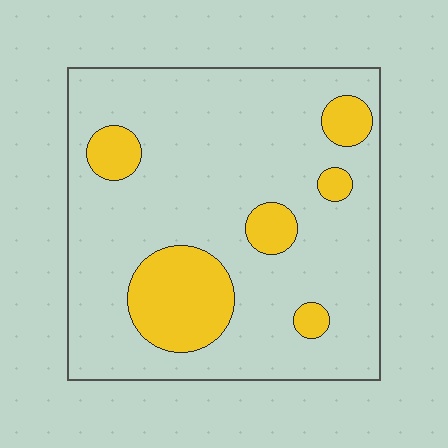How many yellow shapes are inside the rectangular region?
6.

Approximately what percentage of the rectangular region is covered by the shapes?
Approximately 20%.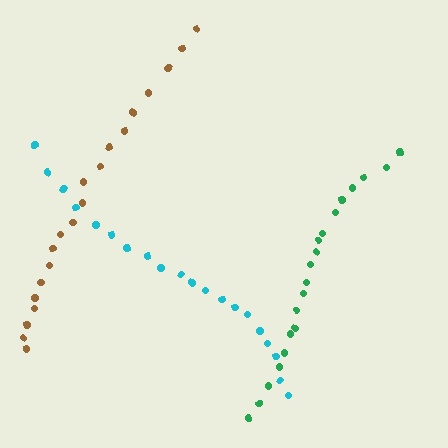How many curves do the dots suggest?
There are 3 distinct paths.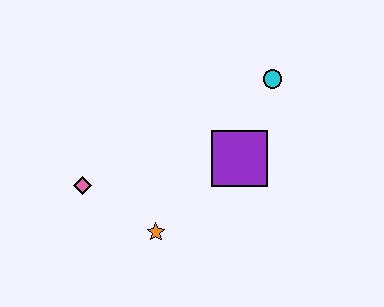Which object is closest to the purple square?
The cyan circle is closest to the purple square.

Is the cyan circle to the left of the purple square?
No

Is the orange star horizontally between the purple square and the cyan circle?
No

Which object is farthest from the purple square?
The pink diamond is farthest from the purple square.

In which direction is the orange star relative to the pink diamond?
The orange star is to the right of the pink diamond.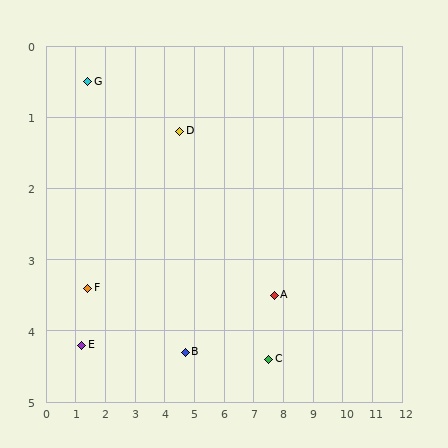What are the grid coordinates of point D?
Point D is at approximately (4.5, 1.2).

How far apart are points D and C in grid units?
Points D and C are about 4.4 grid units apart.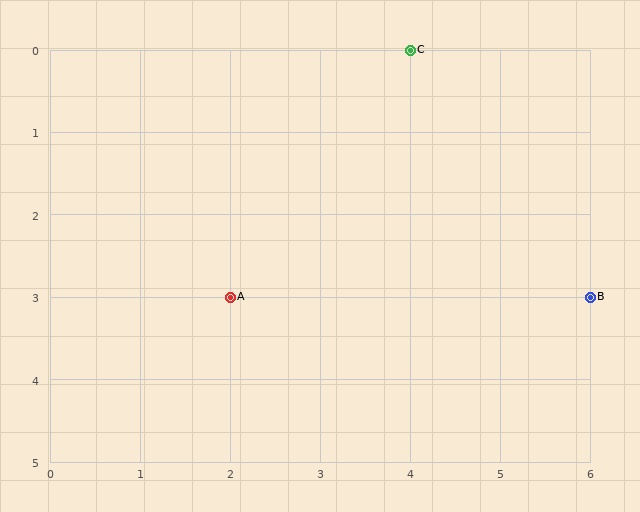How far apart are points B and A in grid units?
Points B and A are 4 columns apart.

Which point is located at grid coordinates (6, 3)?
Point B is at (6, 3).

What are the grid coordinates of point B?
Point B is at grid coordinates (6, 3).